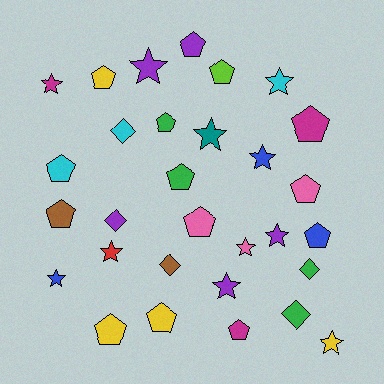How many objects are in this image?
There are 30 objects.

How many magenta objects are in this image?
There are 3 magenta objects.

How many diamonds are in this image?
There are 5 diamonds.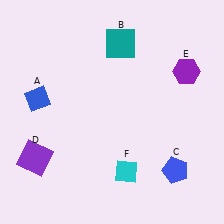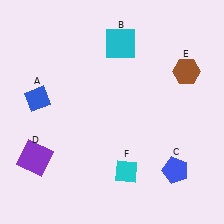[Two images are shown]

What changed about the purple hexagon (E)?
In Image 1, E is purple. In Image 2, it changed to brown.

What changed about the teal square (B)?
In Image 1, B is teal. In Image 2, it changed to cyan.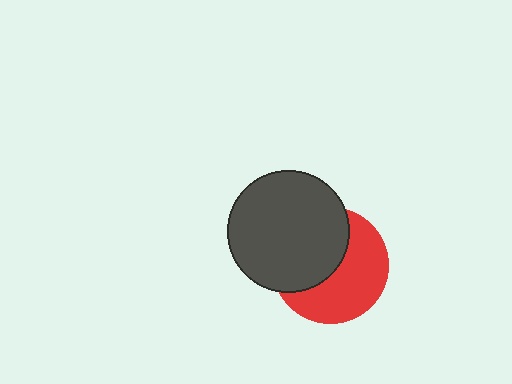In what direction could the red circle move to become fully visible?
The red circle could move toward the lower-right. That would shift it out from behind the dark gray circle entirely.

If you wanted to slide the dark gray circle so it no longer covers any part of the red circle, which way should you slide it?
Slide it toward the upper-left — that is the most direct way to separate the two shapes.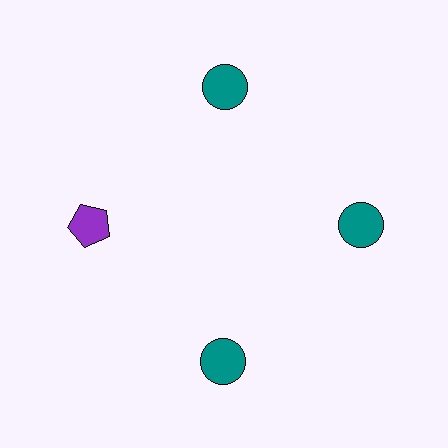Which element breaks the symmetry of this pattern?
The purple pentagon at roughly the 9 o'clock position breaks the symmetry. All other shapes are teal circles.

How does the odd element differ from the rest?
It differs in both color (purple instead of teal) and shape (pentagon instead of circle).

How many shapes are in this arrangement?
There are 4 shapes arranged in a ring pattern.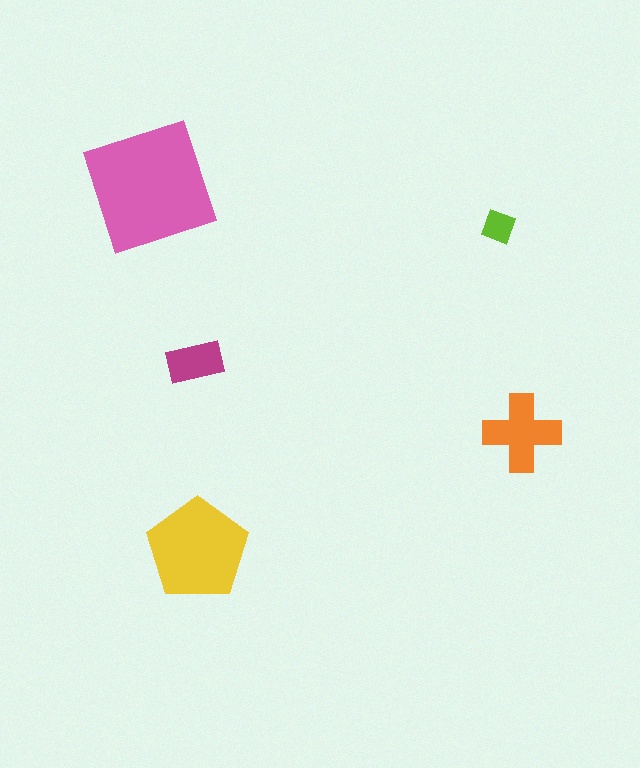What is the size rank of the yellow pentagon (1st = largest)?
2nd.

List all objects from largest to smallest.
The pink square, the yellow pentagon, the orange cross, the magenta rectangle, the lime diamond.